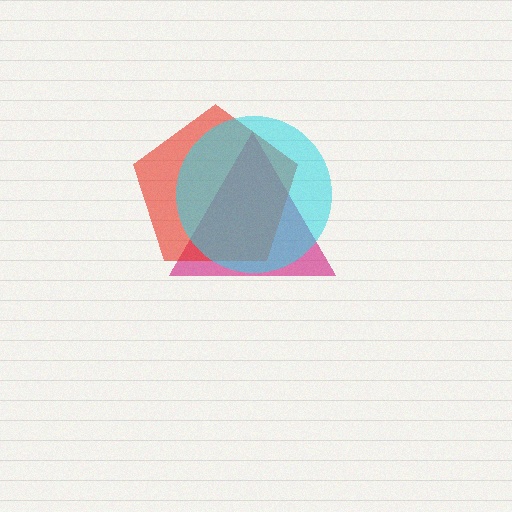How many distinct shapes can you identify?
There are 3 distinct shapes: a magenta triangle, a red pentagon, a cyan circle.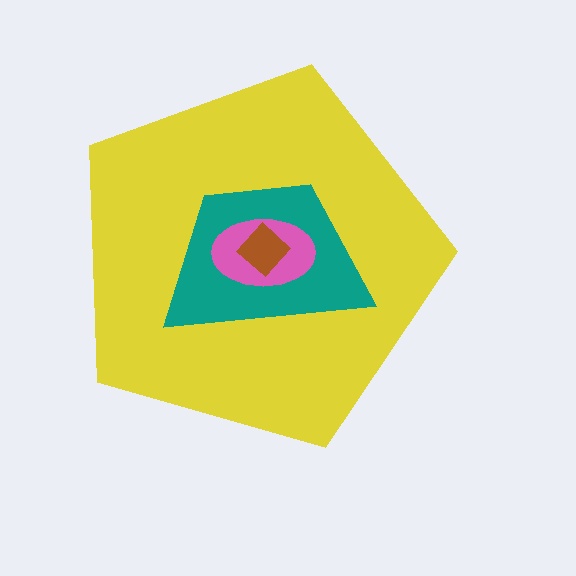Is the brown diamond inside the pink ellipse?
Yes.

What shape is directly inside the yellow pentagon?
The teal trapezoid.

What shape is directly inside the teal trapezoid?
The pink ellipse.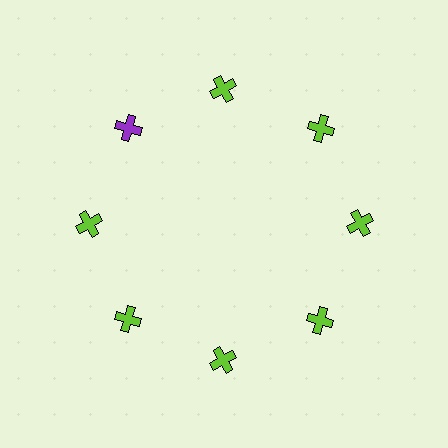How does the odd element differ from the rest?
It has a different color: purple instead of lime.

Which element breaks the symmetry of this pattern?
The purple cross at roughly the 10 o'clock position breaks the symmetry. All other shapes are lime crosses.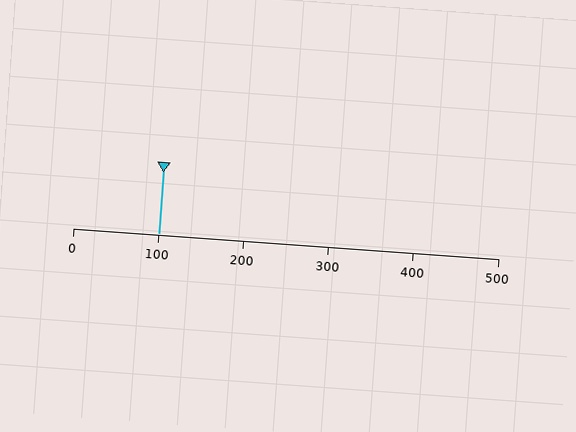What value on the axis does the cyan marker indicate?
The marker indicates approximately 100.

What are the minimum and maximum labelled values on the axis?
The axis runs from 0 to 500.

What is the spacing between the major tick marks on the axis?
The major ticks are spaced 100 apart.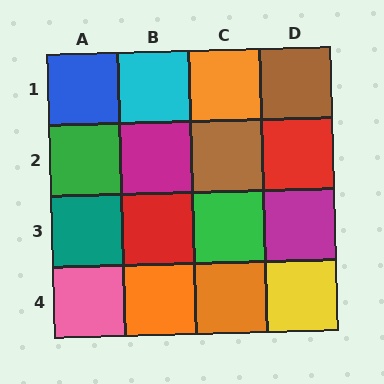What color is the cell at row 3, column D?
Magenta.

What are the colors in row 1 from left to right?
Blue, cyan, orange, brown.